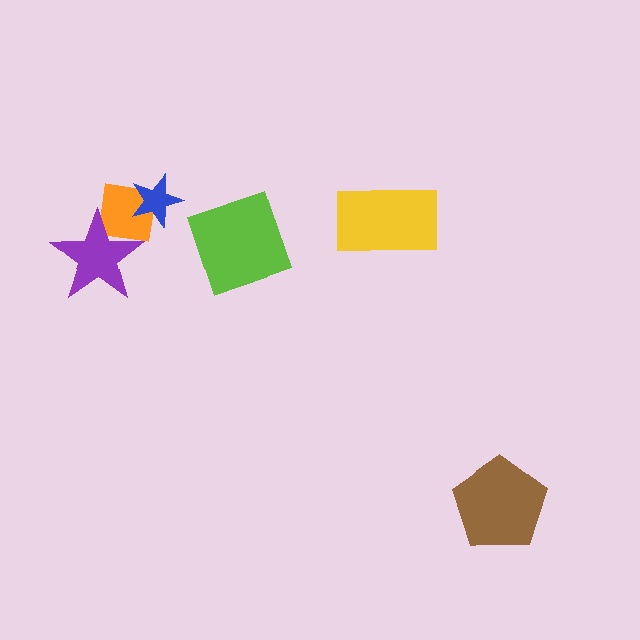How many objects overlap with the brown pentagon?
0 objects overlap with the brown pentagon.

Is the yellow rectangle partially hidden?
No, no other shape covers it.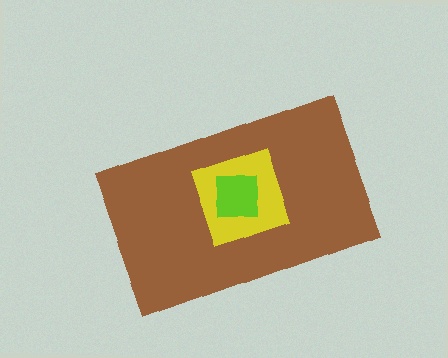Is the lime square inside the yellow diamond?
Yes.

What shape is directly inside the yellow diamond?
The lime square.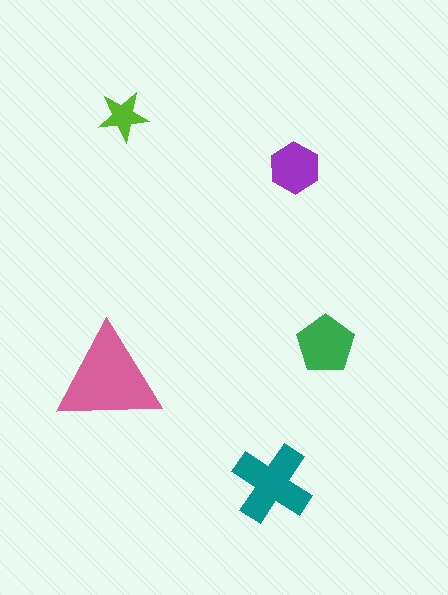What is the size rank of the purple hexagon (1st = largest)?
4th.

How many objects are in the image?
There are 5 objects in the image.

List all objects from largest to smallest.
The pink triangle, the teal cross, the green pentagon, the purple hexagon, the lime star.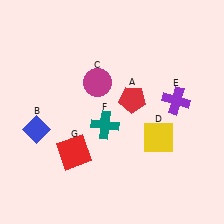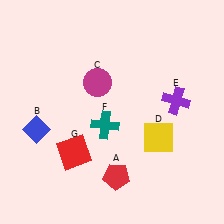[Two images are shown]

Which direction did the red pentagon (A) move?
The red pentagon (A) moved down.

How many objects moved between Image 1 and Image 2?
1 object moved between the two images.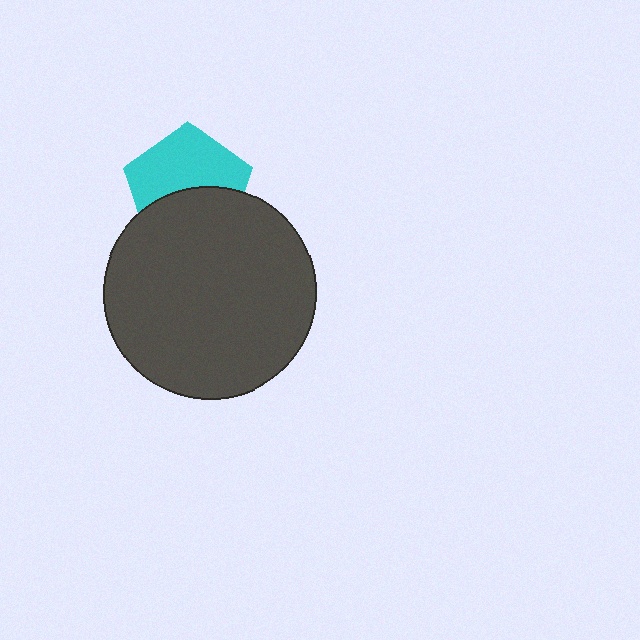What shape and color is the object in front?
The object in front is a dark gray circle.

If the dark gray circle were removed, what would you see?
You would see the complete cyan pentagon.